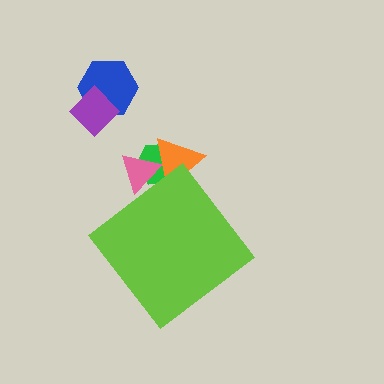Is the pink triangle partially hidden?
Yes, the pink triangle is partially hidden behind the lime diamond.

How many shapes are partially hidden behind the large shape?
3 shapes are partially hidden.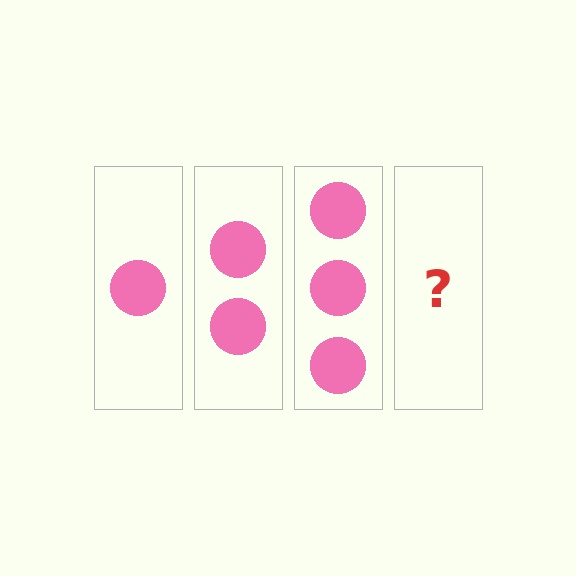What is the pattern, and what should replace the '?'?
The pattern is that each step adds one more circle. The '?' should be 4 circles.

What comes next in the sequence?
The next element should be 4 circles.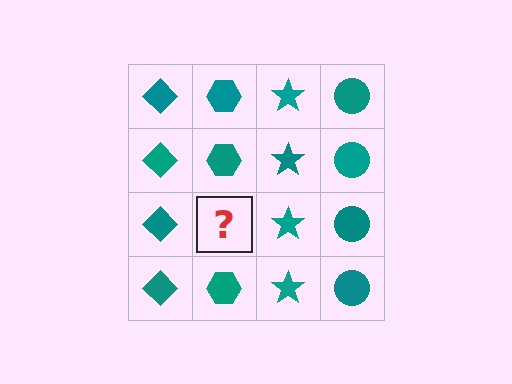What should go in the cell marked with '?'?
The missing cell should contain a teal hexagon.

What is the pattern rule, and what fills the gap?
The rule is that each column has a consistent shape. The gap should be filled with a teal hexagon.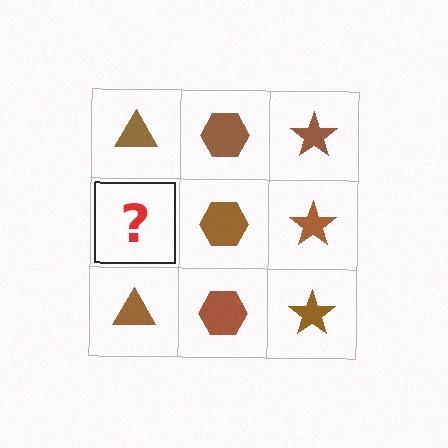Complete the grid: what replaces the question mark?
The question mark should be replaced with a brown triangle.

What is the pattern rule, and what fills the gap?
The rule is that each column has a consistent shape. The gap should be filled with a brown triangle.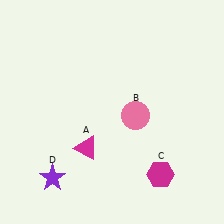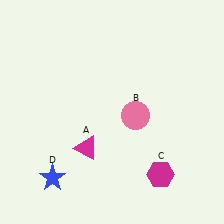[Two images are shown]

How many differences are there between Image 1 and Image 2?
There is 1 difference between the two images.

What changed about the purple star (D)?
In Image 1, D is purple. In Image 2, it changed to blue.